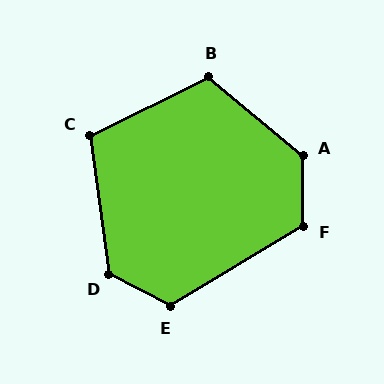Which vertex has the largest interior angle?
A, at approximately 130 degrees.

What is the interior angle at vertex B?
Approximately 114 degrees (obtuse).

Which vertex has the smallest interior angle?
C, at approximately 109 degrees.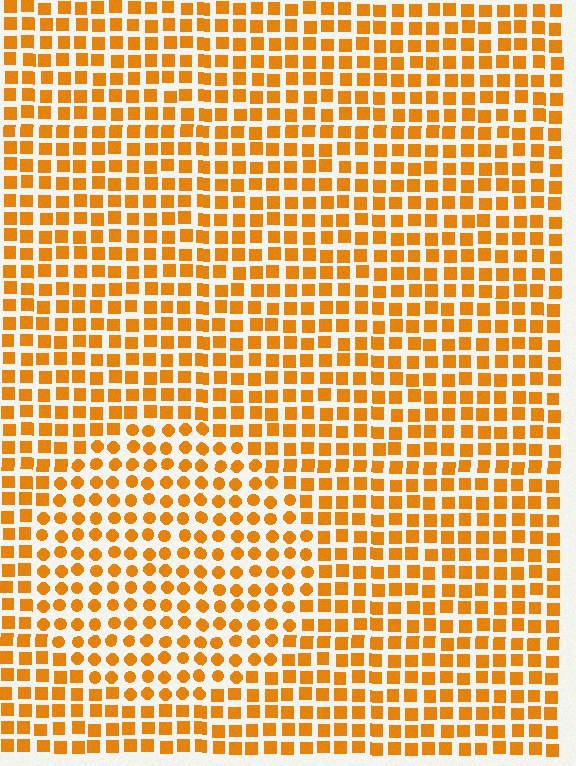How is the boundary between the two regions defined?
The boundary is defined by a change in element shape: circles inside vs. squares outside. All elements share the same color and spacing.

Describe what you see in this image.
The image is filled with small orange elements arranged in a uniform grid. A circle-shaped region contains circles, while the surrounding area contains squares. The boundary is defined purely by the change in element shape.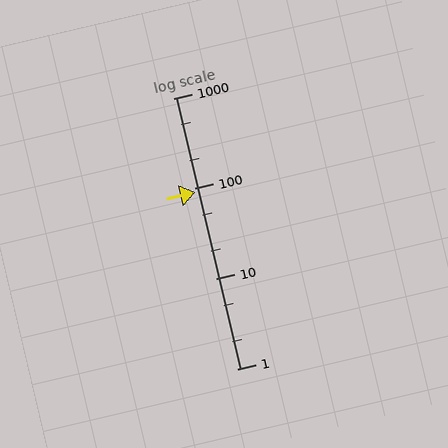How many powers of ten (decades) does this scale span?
The scale spans 3 decades, from 1 to 1000.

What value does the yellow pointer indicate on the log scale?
The pointer indicates approximately 90.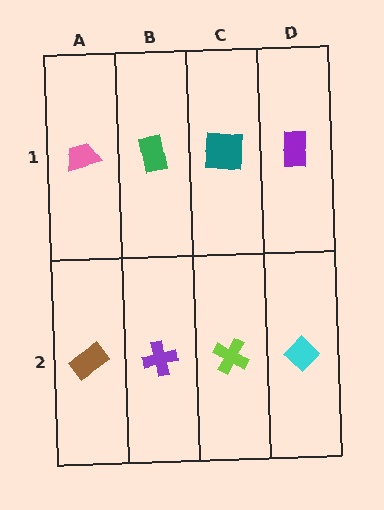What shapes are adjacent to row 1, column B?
A purple cross (row 2, column B), a pink trapezoid (row 1, column A), a teal square (row 1, column C).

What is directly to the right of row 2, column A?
A purple cross.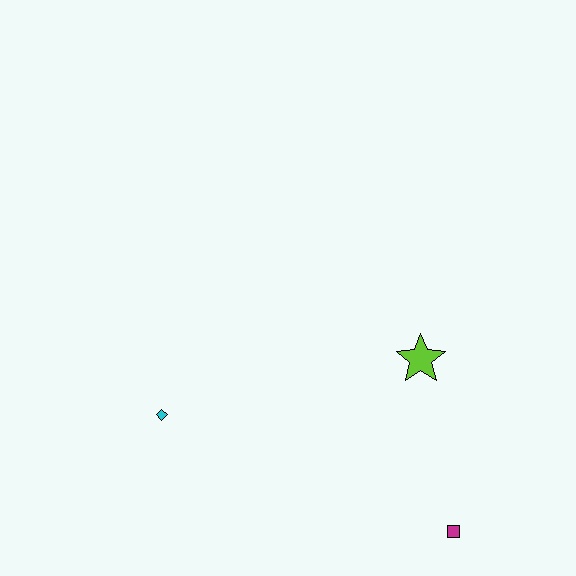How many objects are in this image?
There are 3 objects.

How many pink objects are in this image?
There are no pink objects.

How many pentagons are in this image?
There are no pentagons.